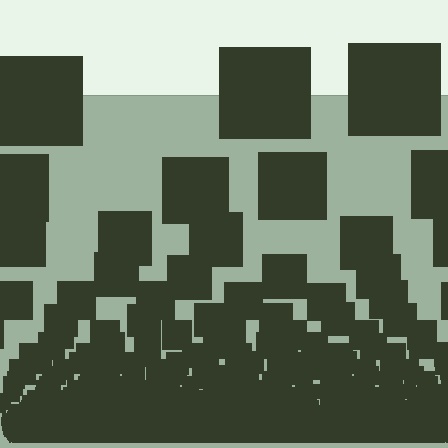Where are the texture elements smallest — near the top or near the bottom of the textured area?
Near the bottom.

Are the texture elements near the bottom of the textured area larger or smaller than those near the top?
Smaller. The gradient is inverted — elements near the bottom are smaller and denser.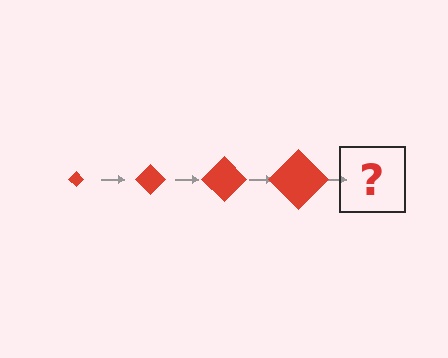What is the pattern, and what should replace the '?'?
The pattern is that the diamond gets progressively larger each step. The '?' should be a red diamond, larger than the previous one.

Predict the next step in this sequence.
The next step is a red diamond, larger than the previous one.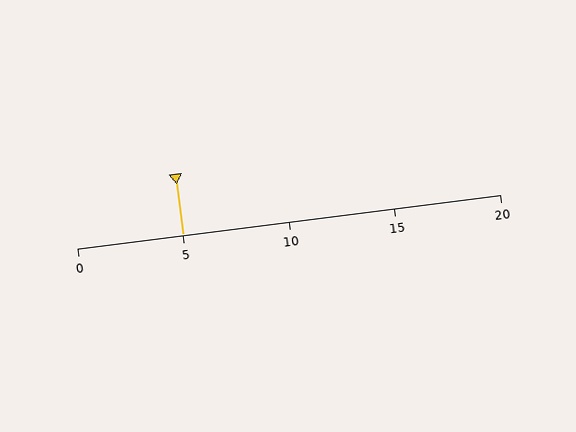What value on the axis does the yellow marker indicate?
The marker indicates approximately 5.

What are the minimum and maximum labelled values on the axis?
The axis runs from 0 to 20.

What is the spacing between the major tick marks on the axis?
The major ticks are spaced 5 apart.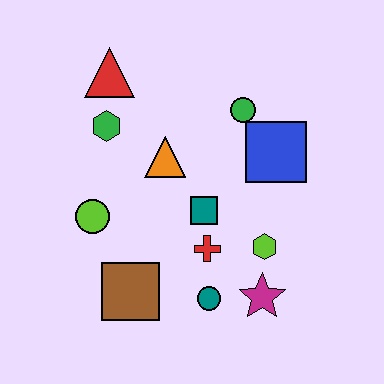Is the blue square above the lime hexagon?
Yes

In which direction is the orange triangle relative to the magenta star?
The orange triangle is above the magenta star.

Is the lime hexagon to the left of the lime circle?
No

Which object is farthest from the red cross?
The red triangle is farthest from the red cross.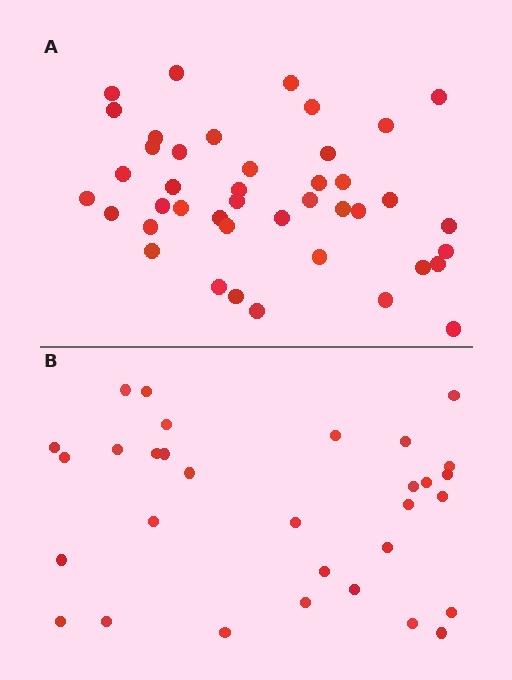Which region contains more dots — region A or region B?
Region A (the top region) has more dots.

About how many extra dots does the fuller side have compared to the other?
Region A has roughly 12 or so more dots than region B.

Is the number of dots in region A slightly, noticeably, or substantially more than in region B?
Region A has noticeably more, but not dramatically so. The ratio is roughly 1.4 to 1.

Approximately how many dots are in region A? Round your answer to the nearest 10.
About 40 dots. (The exact count is 42, which rounds to 40.)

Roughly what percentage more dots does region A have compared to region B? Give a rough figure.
About 35% more.